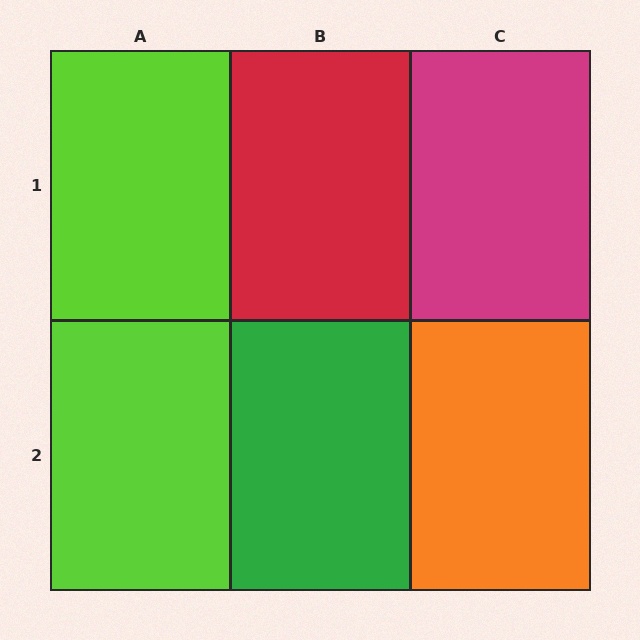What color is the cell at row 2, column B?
Green.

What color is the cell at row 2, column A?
Lime.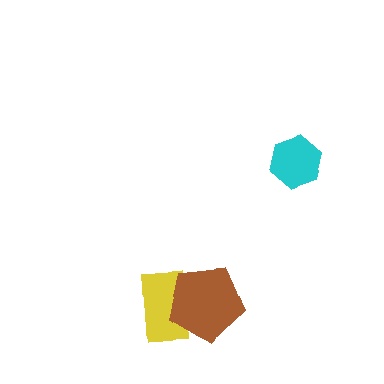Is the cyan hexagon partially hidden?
No, no other shape covers it.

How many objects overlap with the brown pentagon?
1 object overlaps with the brown pentagon.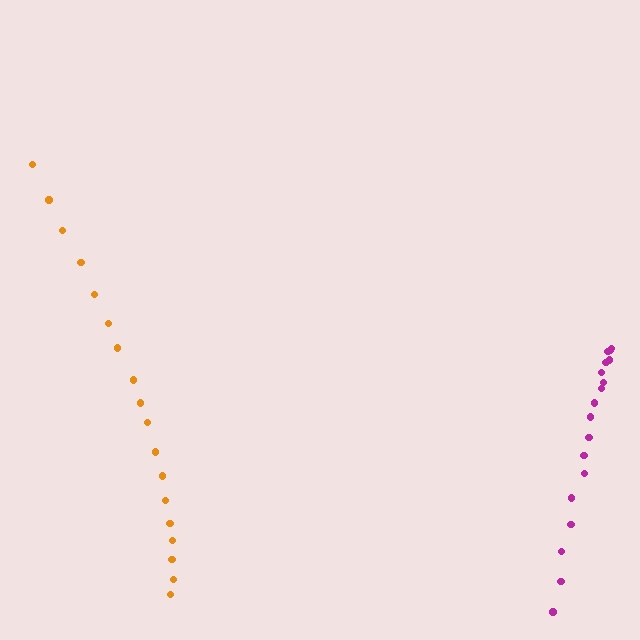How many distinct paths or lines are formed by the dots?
There are 2 distinct paths.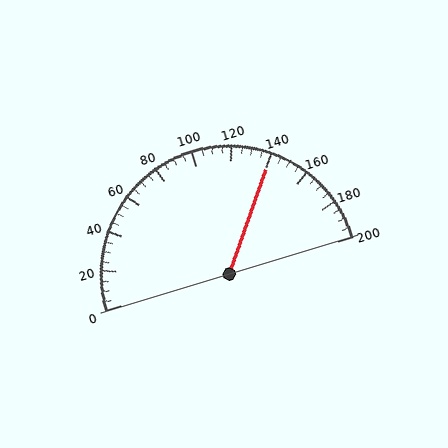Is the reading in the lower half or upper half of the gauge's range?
The reading is in the upper half of the range (0 to 200).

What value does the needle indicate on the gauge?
The needle indicates approximately 140.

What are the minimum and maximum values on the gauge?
The gauge ranges from 0 to 200.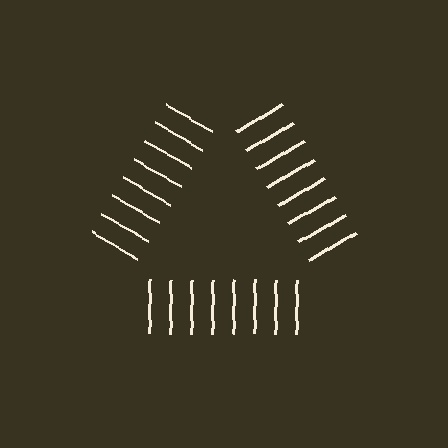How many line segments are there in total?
24 — 8 along each of the 3 edges.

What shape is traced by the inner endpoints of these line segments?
An illusory triangle — the line segments terminate on its edges but no continuous stroke is drawn.